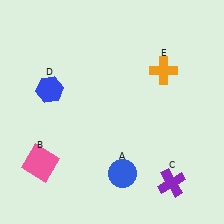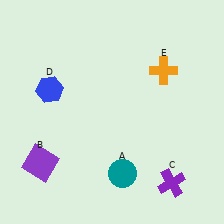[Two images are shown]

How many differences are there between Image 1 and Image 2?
There are 2 differences between the two images.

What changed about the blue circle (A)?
In Image 1, A is blue. In Image 2, it changed to teal.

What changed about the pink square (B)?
In Image 1, B is pink. In Image 2, it changed to purple.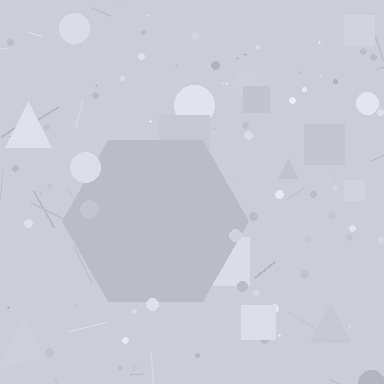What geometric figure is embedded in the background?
A hexagon is embedded in the background.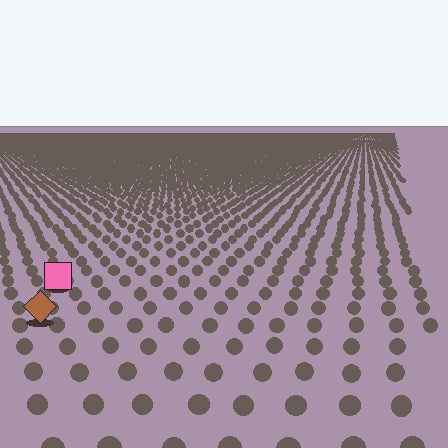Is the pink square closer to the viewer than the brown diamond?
No. The brown diamond is closer — you can tell from the texture gradient: the ground texture is coarser near it.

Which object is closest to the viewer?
The brown diamond is closest. The texture marks near it are larger and more spread out.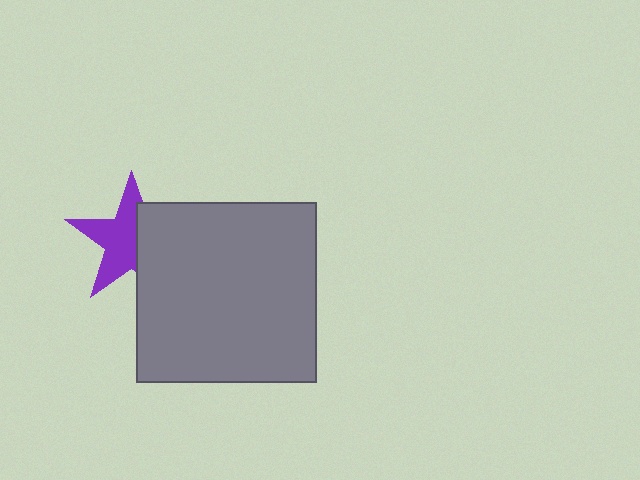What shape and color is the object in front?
The object in front is a gray square.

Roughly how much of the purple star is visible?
About half of it is visible (roughly 57%).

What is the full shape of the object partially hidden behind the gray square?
The partially hidden object is a purple star.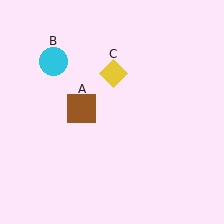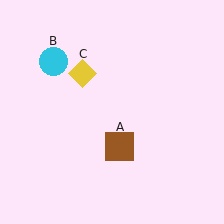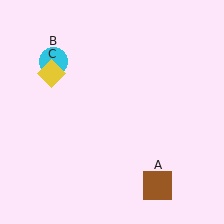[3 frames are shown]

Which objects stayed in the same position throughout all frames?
Cyan circle (object B) remained stationary.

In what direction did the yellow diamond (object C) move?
The yellow diamond (object C) moved left.